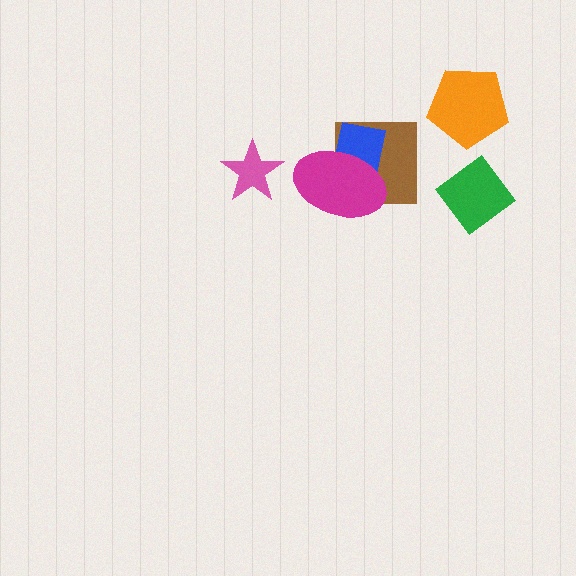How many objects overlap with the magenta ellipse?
2 objects overlap with the magenta ellipse.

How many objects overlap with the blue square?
2 objects overlap with the blue square.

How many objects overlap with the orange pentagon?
0 objects overlap with the orange pentagon.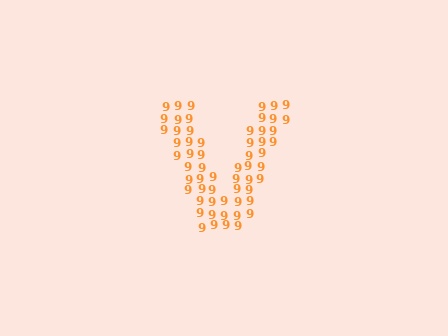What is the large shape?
The large shape is the letter V.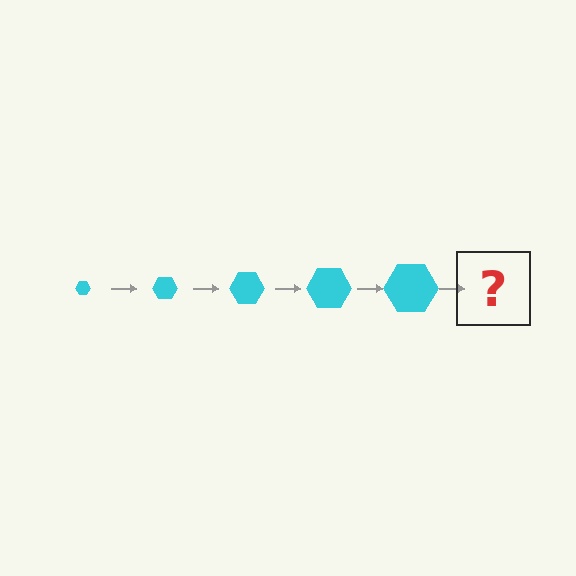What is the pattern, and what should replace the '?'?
The pattern is that the hexagon gets progressively larger each step. The '?' should be a cyan hexagon, larger than the previous one.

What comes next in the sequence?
The next element should be a cyan hexagon, larger than the previous one.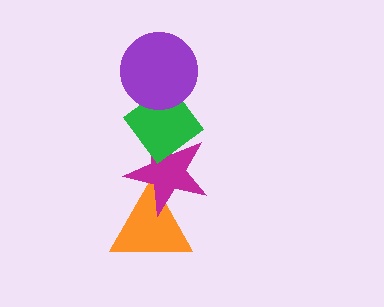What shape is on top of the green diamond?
The purple circle is on top of the green diamond.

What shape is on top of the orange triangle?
The magenta star is on top of the orange triangle.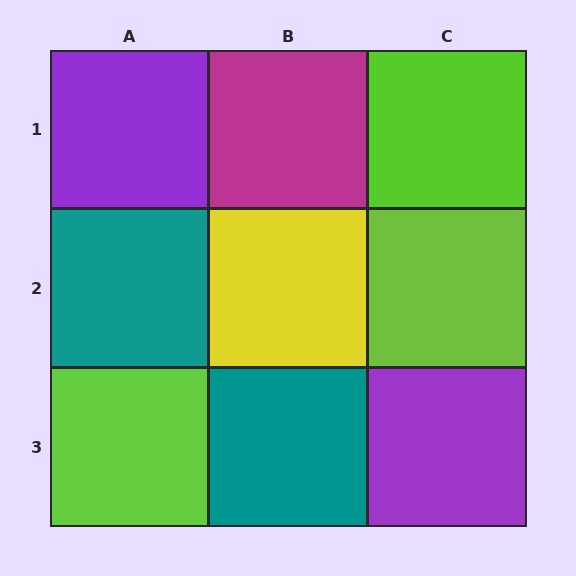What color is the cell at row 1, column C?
Lime.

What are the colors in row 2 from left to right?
Teal, yellow, lime.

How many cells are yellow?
1 cell is yellow.